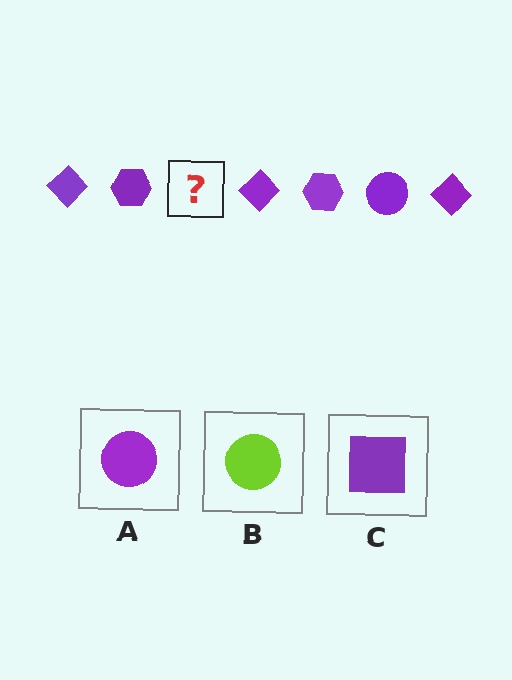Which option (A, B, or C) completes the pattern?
A.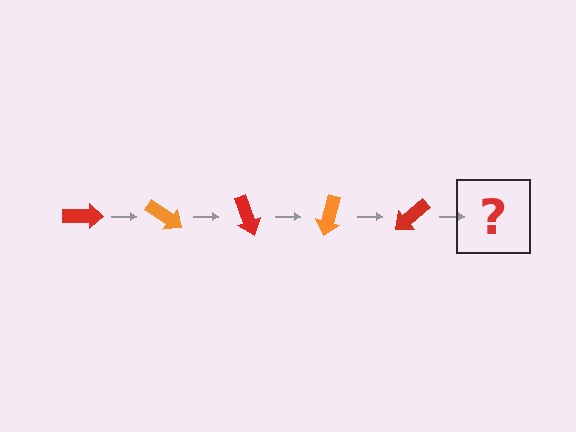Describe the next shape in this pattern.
It should be an orange arrow, rotated 175 degrees from the start.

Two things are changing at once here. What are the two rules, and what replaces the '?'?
The two rules are that it rotates 35 degrees each step and the color cycles through red and orange. The '?' should be an orange arrow, rotated 175 degrees from the start.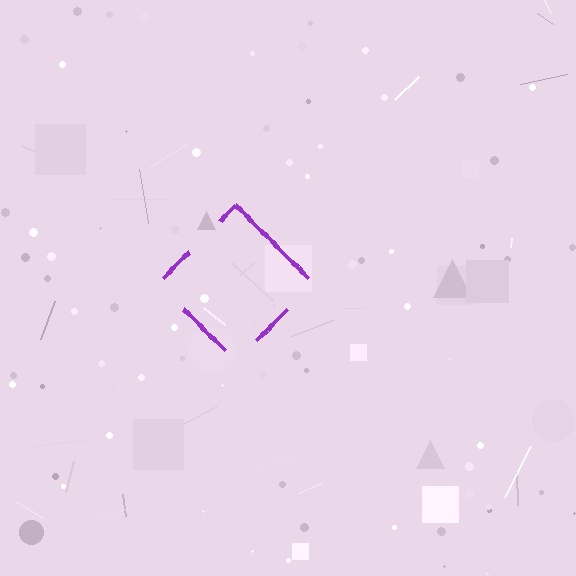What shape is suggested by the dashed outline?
The dashed outline suggests a diamond.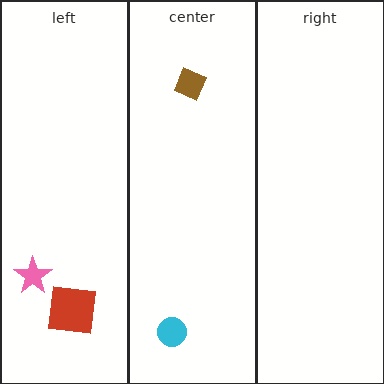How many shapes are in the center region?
2.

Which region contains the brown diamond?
The center region.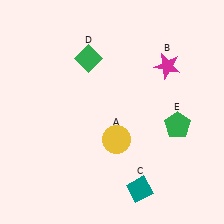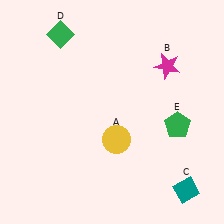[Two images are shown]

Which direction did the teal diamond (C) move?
The teal diamond (C) moved right.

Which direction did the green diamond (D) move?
The green diamond (D) moved left.